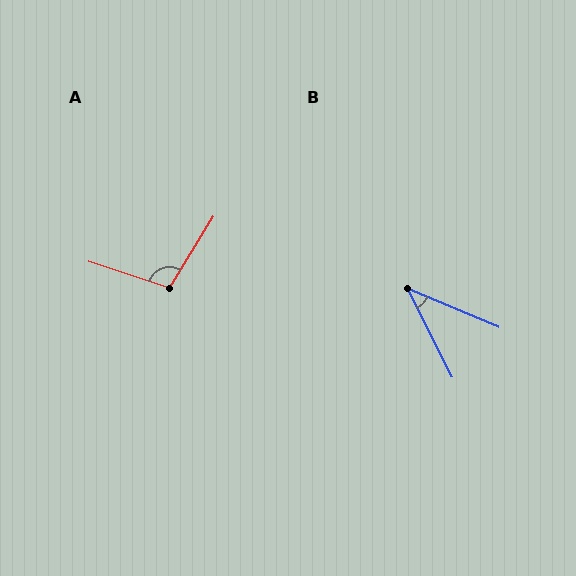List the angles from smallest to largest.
B (40°), A (104°).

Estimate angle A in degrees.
Approximately 104 degrees.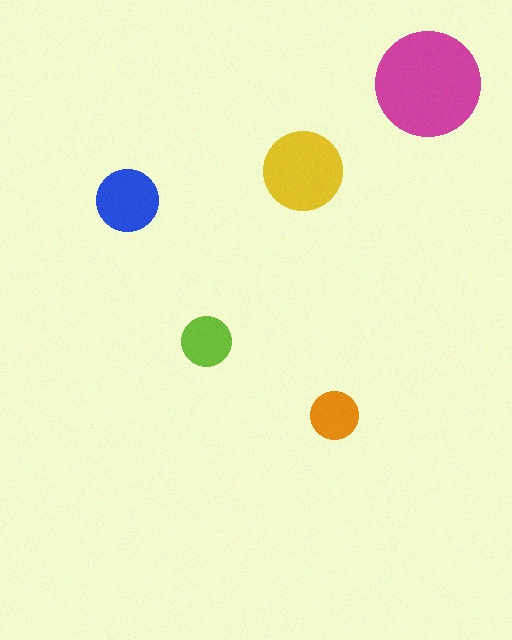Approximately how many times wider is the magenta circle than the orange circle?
About 2 times wider.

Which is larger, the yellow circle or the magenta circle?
The magenta one.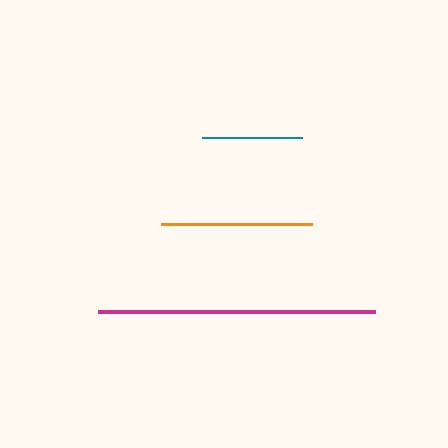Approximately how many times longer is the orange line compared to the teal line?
The orange line is approximately 1.5 times the length of the teal line.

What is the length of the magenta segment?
The magenta segment is approximately 277 pixels long.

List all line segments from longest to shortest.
From longest to shortest: magenta, orange, teal.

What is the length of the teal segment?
The teal segment is approximately 100 pixels long.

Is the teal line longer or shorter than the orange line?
The orange line is longer than the teal line.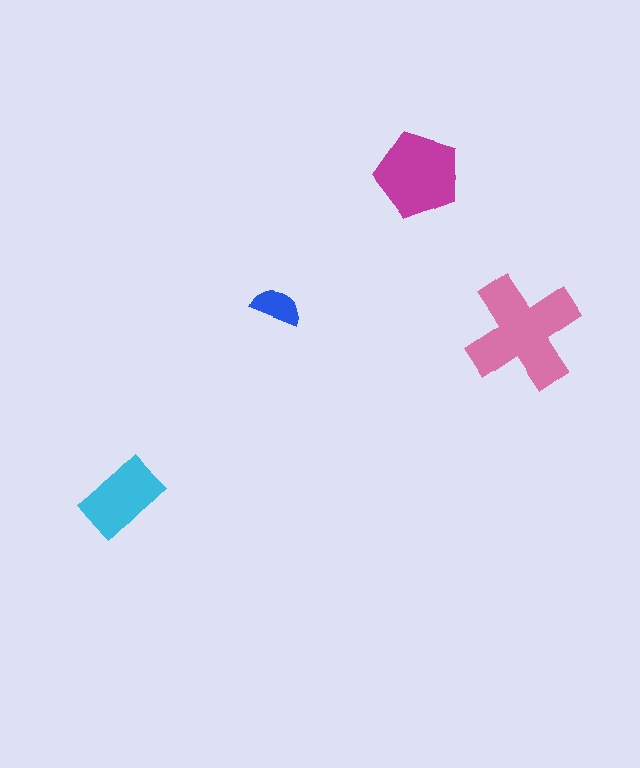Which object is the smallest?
The blue semicircle.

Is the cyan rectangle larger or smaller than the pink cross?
Smaller.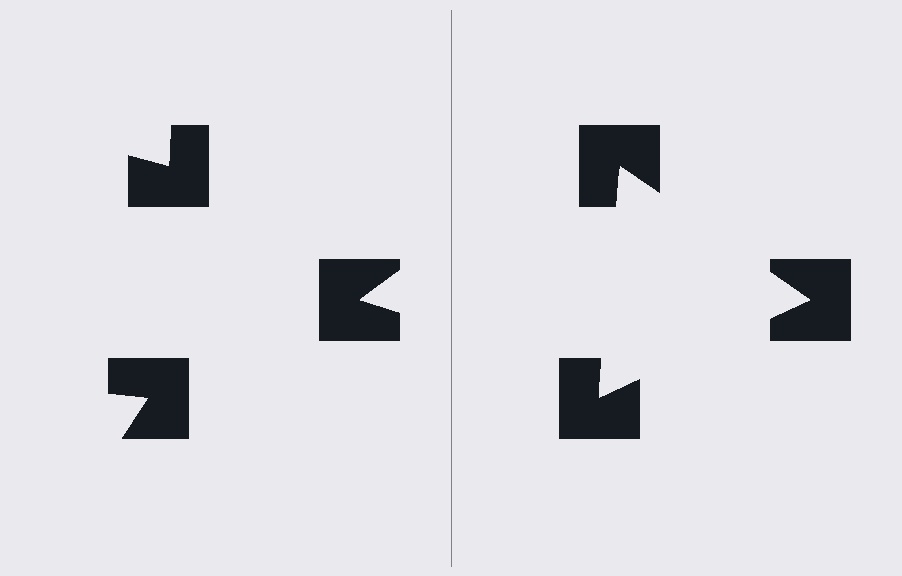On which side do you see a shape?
An illusory triangle appears on the right side. On the left side the wedge cuts are rotated, so no coherent shape forms.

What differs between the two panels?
The notched squares are positioned identically on both sides; only the wedge orientations differ. On the right they align to a triangle; on the left they are misaligned.